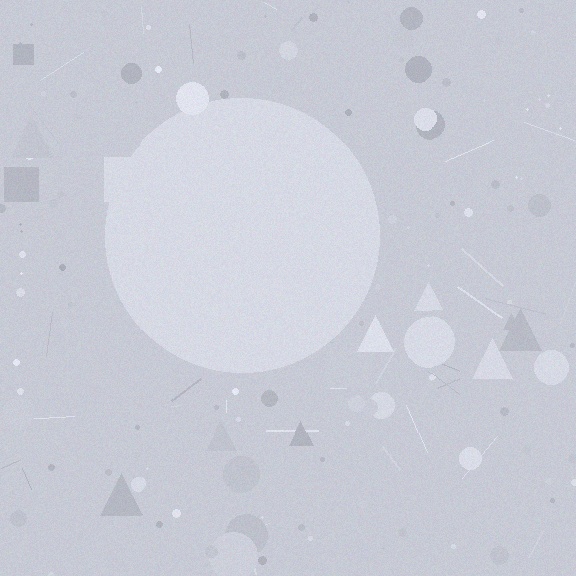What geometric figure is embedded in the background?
A circle is embedded in the background.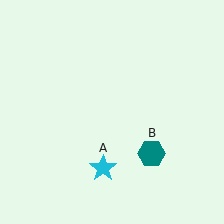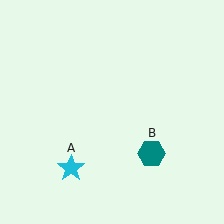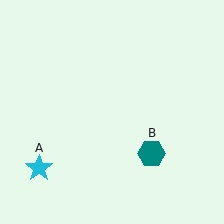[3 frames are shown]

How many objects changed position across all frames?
1 object changed position: cyan star (object A).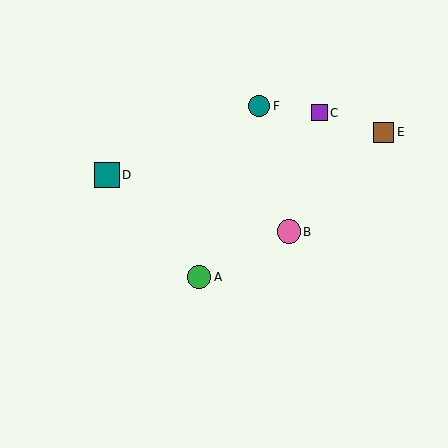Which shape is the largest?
The teal square (labeled D) is the largest.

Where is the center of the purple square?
The center of the purple square is at (319, 113).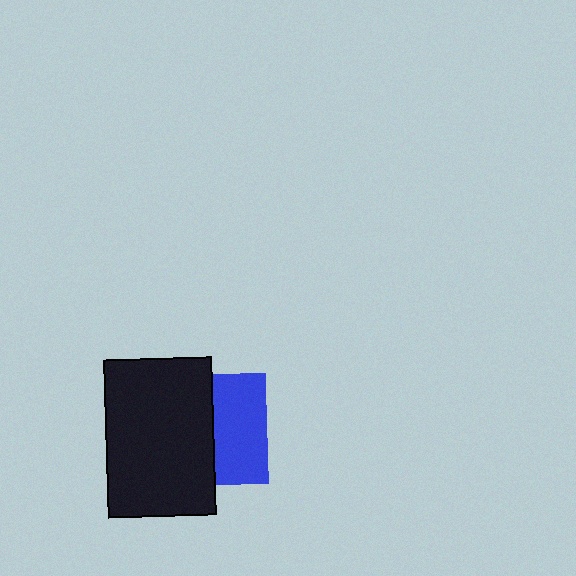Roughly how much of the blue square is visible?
About half of it is visible (roughly 49%).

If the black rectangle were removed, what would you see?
You would see the complete blue square.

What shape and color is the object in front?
The object in front is a black rectangle.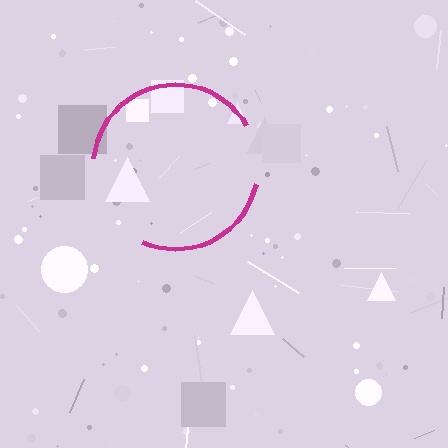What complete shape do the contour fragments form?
The contour fragments form a circle.